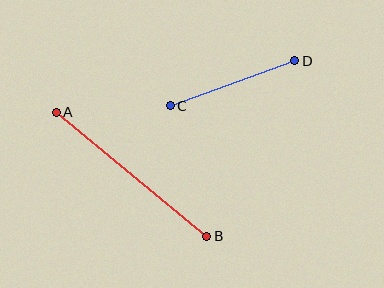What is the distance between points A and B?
The distance is approximately 195 pixels.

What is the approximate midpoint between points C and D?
The midpoint is at approximately (233, 83) pixels.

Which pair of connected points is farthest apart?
Points A and B are farthest apart.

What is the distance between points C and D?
The distance is approximately 132 pixels.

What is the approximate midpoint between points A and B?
The midpoint is at approximately (131, 174) pixels.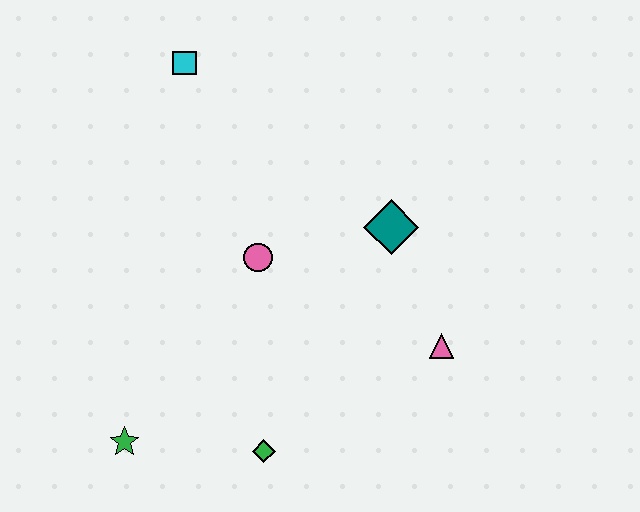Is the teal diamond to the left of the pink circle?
No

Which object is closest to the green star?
The green diamond is closest to the green star.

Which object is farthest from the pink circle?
The green star is farthest from the pink circle.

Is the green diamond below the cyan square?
Yes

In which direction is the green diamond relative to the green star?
The green diamond is to the right of the green star.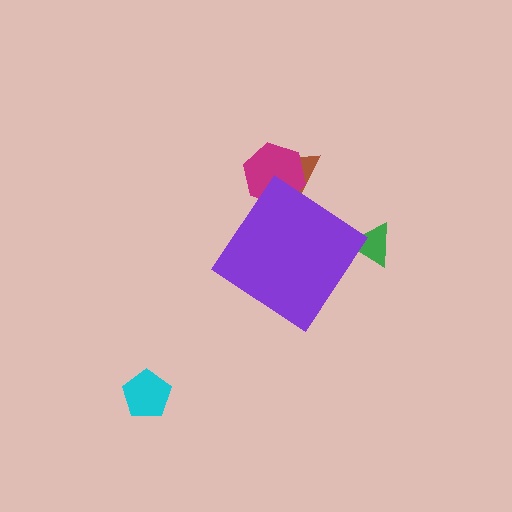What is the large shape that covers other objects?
A purple diamond.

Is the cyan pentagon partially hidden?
No, the cyan pentagon is fully visible.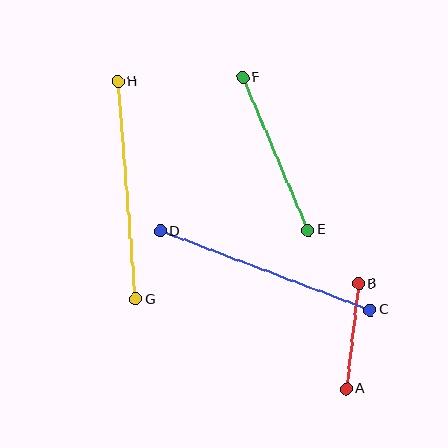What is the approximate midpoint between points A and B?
The midpoint is at approximately (353, 336) pixels.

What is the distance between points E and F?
The distance is approximately 166 pixels.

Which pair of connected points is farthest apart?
Points C and D are farthest apart.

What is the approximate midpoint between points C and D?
The midpoint is at approximately (265, 270) pixels.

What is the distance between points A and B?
The distance is approximately 106 pixels.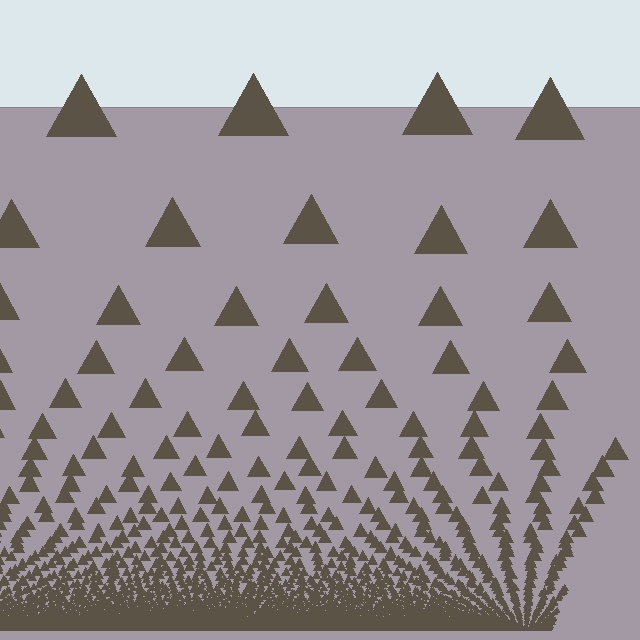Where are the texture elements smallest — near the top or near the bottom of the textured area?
Near the bottom.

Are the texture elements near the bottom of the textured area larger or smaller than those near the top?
Smaller. The gradient is inverted — elements near the bottom are smaller and denser.